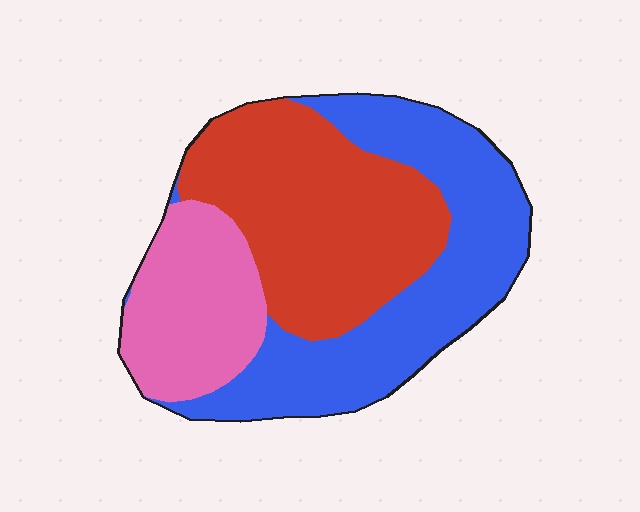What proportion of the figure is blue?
Blue covers around 40% of the figure.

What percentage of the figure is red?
Red covers roughly 40% of the figure.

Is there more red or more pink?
Red.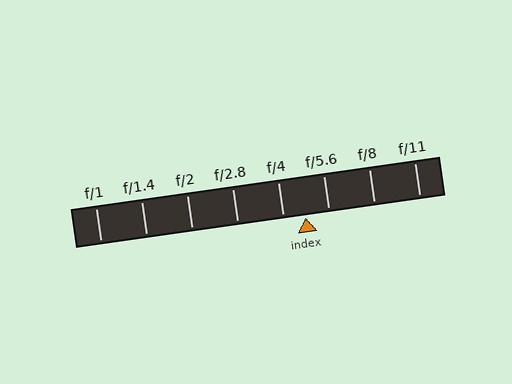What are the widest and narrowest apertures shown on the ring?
The widest aperture shown is f/1 and the narrowest is f/11.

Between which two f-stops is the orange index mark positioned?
The index mark is between f/4 and f/5.6.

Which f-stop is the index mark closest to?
The index mark is closest to f/4.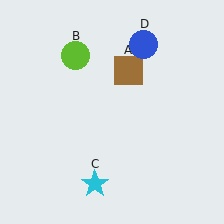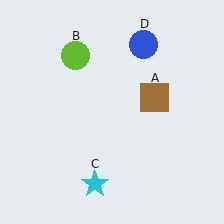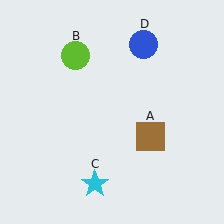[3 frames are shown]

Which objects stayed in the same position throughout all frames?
Lime circle (object B) and cyan star (object C) and blue circle (object D) remained stationary.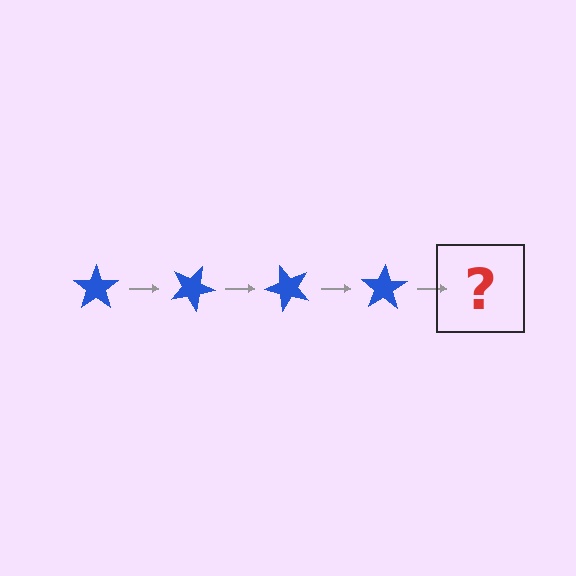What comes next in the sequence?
The next element should be a blue star rotated 100 degrees.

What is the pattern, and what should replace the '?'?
The pattern is that the star rotates 25 degrees each step. The '?' should be a blue star rotated 100 degrees.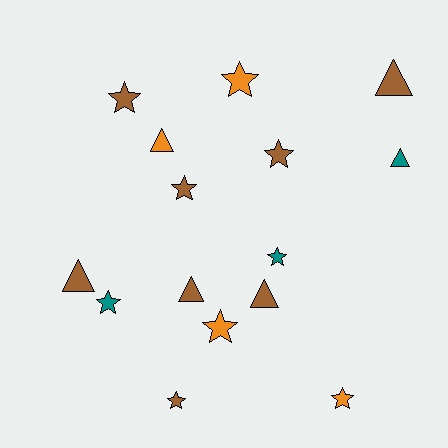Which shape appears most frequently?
Star, with 9 objects.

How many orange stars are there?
There are 3 orange stars.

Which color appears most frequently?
Brown, with 8 objects.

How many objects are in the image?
There are 15 objects.